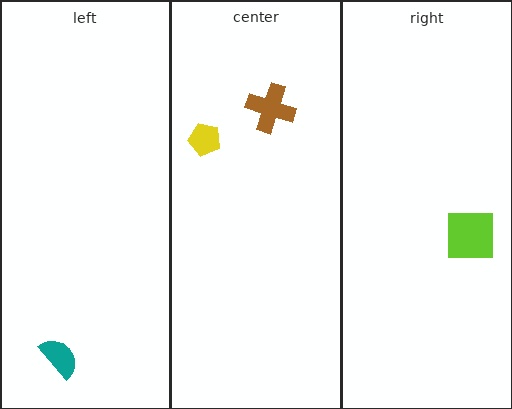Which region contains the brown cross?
The center region.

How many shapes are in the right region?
1.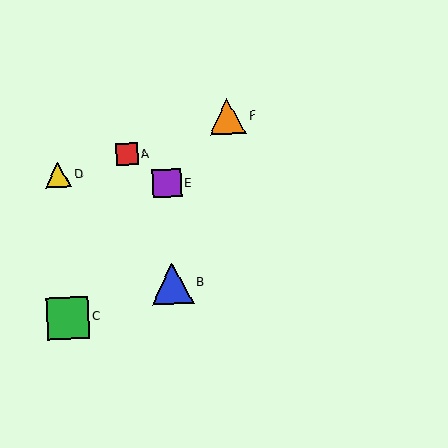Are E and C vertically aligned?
No, E is at x≈167 and C is at x≈68.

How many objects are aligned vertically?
2 objects (B, E) are aligned vertically.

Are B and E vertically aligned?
Yes, both are at x≈172.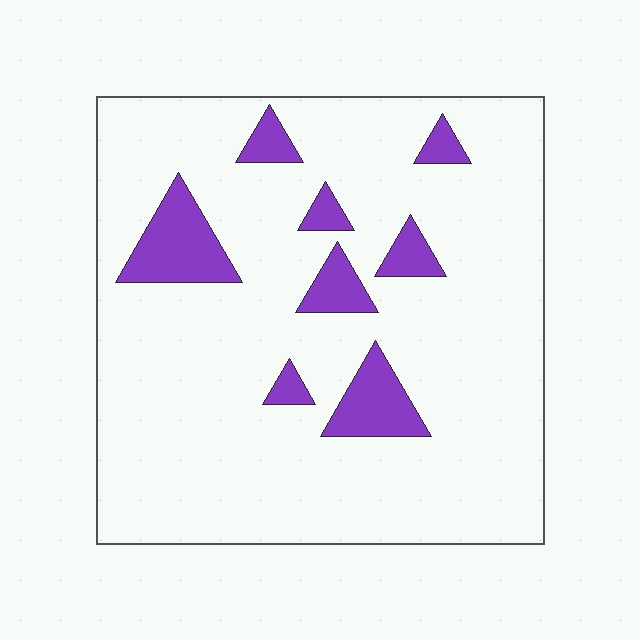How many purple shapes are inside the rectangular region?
8.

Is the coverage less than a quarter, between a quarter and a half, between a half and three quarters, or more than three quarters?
Less than a quarter.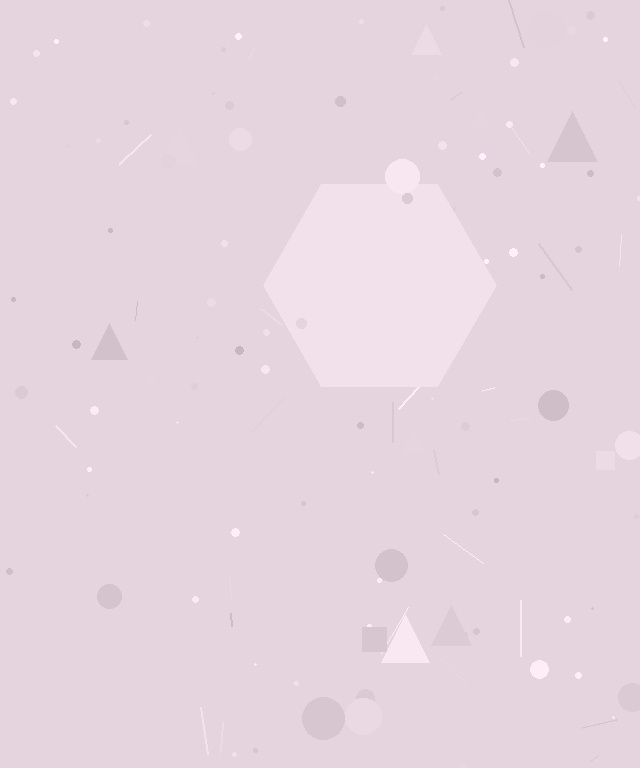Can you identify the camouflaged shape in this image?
The camouflaged shape is a hexagon.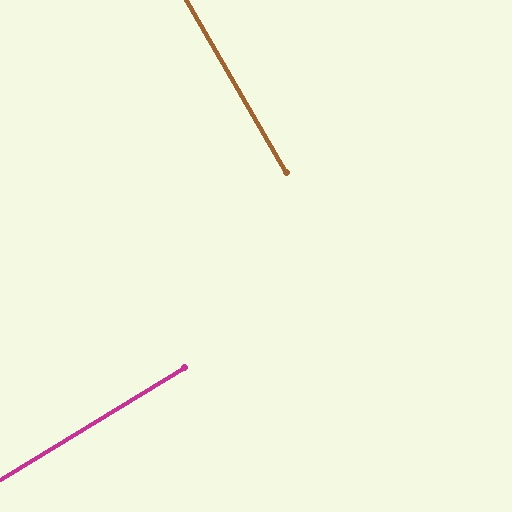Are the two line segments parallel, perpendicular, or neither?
Perpendicular — they meet at approximately 89°.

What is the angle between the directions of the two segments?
Approximately 89 degrees.